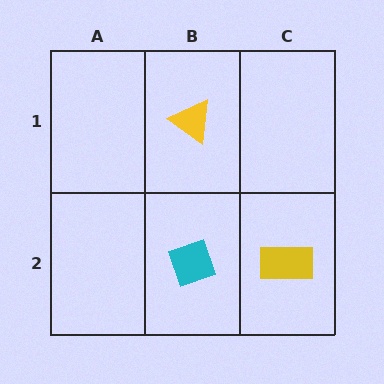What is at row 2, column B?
A cyan diamond.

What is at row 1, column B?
A yellow triangle.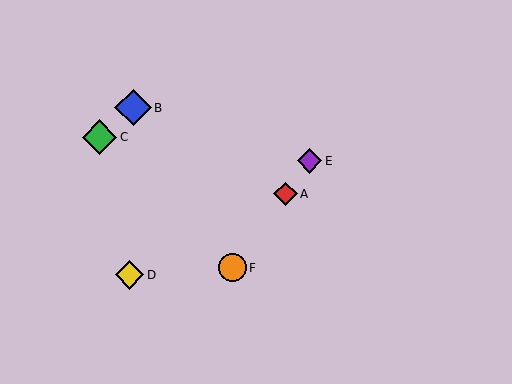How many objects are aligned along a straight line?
3 objects (A, E, F) are aligned along a straight line.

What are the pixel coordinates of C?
Object C is at (100, 137).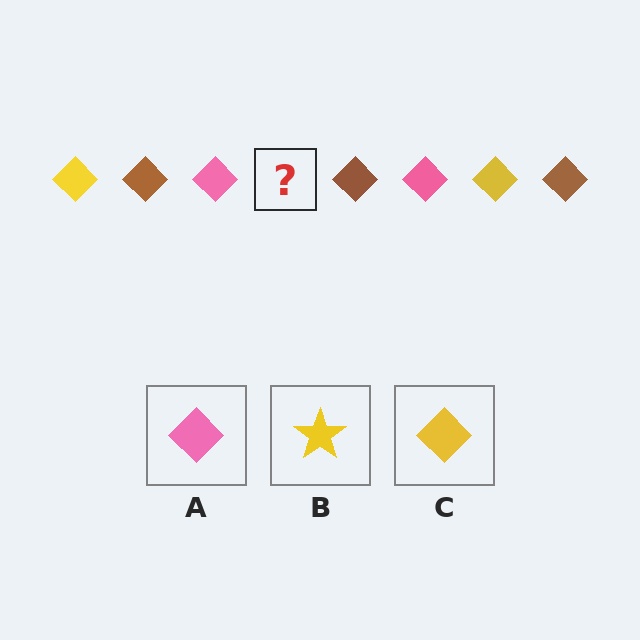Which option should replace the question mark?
Option C.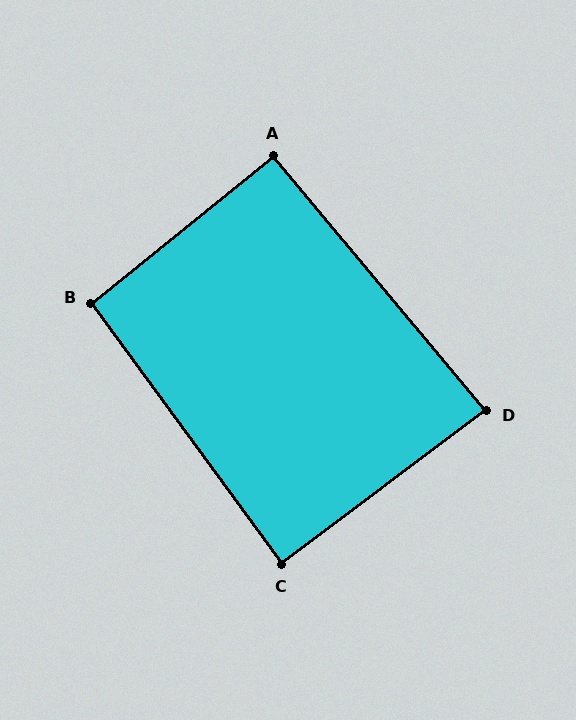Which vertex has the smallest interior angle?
D, at approximately 87 degrees.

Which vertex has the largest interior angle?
B, at approximately 93 degrees.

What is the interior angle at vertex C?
Approximately 89 degrees (approximately right).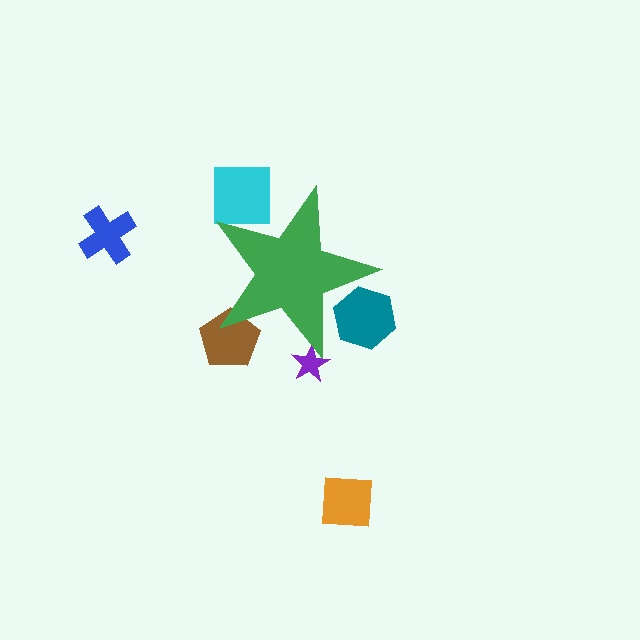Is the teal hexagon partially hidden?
Yes, the teal hexagon is partially hidden behind the green star.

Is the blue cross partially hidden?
No, the blue cross is fully visible.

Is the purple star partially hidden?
Yes, the purple star is partially hidden behind the green star.